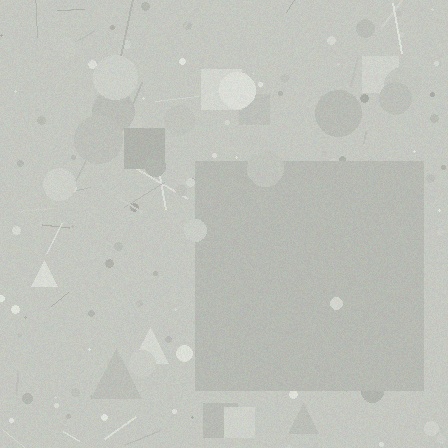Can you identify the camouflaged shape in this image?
The camouflaged shape is a square.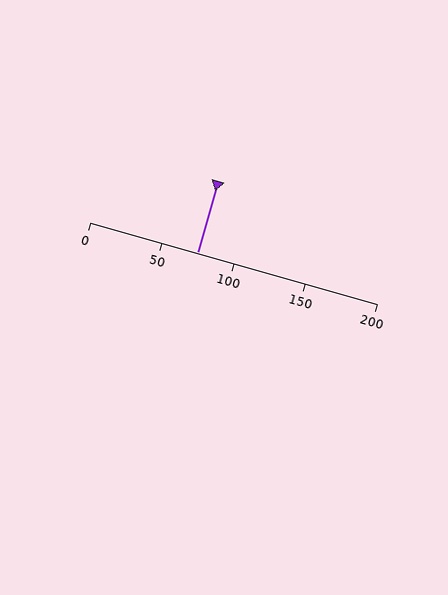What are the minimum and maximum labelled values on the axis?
The axis runs from 0 to 200.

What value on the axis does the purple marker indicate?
The marker indicates approximately 75.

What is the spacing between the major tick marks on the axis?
The major ticks are spaced 50 apart.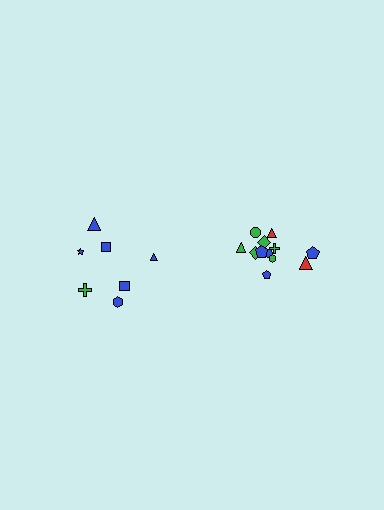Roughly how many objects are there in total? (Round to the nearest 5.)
Roughly 20 objects in total.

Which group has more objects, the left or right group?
The right group.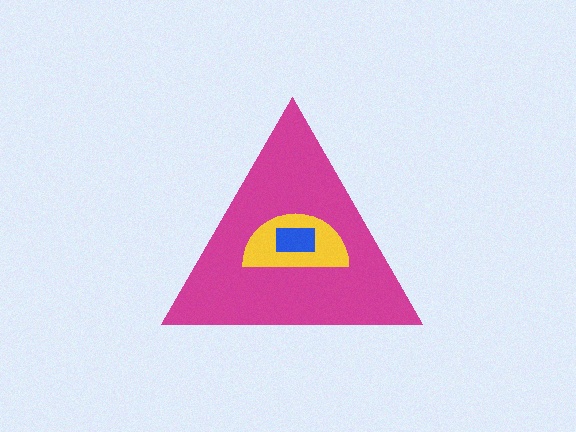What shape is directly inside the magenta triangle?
The yellow semicircle.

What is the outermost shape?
The magenta triangle.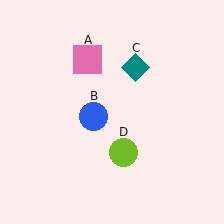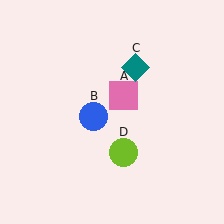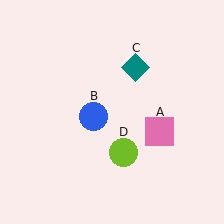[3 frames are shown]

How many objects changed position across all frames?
1 object changed position: pink square (object A).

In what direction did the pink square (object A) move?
The pink square (object A) moved down and to the right.